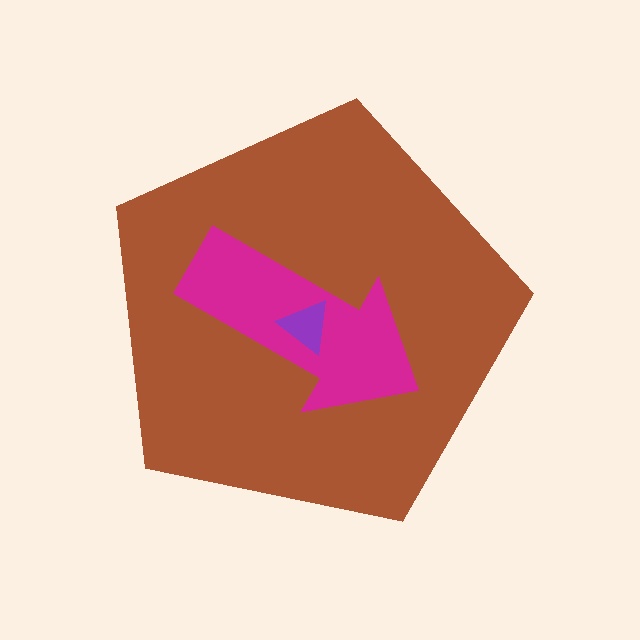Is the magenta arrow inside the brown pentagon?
Yes.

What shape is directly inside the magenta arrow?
The purple triangle.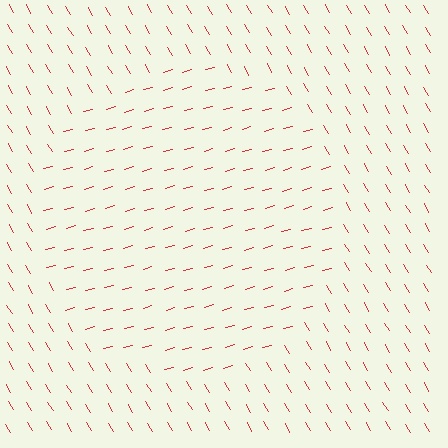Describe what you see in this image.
The image is filled with small red line segments. A circle region in the image has lines oriented differently from the surrounding lines, creating a visible texture boundary.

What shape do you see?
I see a circle.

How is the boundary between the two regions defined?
The boundary is defined purely by a change in line orientation (approximately 74 degrees difference). All lines are the same color and thickness.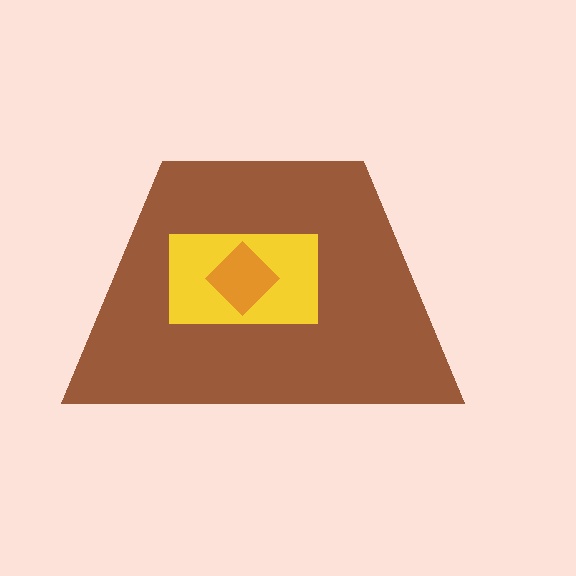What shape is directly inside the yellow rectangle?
The orange diamond.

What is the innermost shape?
The orange diamond.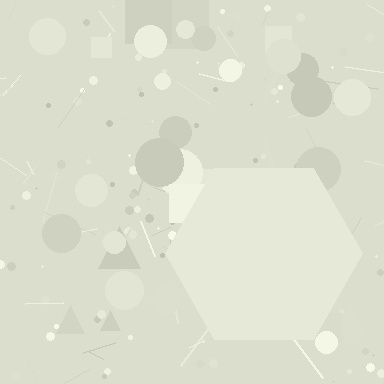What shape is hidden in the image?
A hexagon is hidden in the image.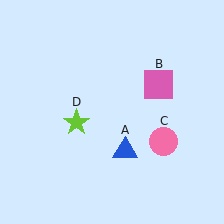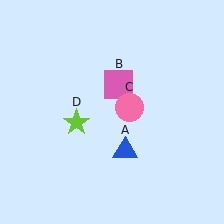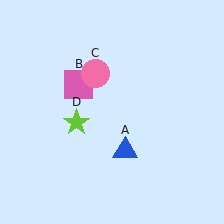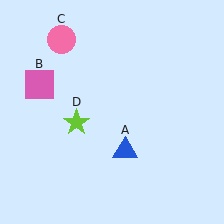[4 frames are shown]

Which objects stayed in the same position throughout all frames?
Blue triangle (object A) and lime star (object D) remained stationary.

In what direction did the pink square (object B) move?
The pink square (object B) moved left.